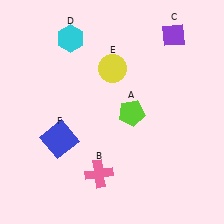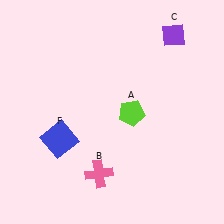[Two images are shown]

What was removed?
The cyan hexagon (D), the yellow circle (E) were removed in Image 2.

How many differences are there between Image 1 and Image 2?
There are 2 differences between the two images.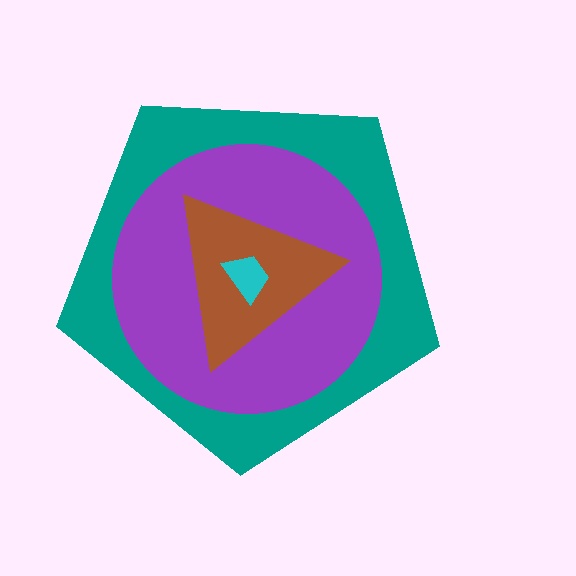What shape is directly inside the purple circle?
The brown triangle.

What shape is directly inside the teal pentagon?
The purple circle.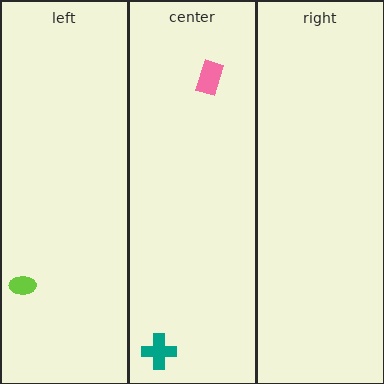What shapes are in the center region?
The pink rectangle, the teal cross.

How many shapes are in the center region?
2.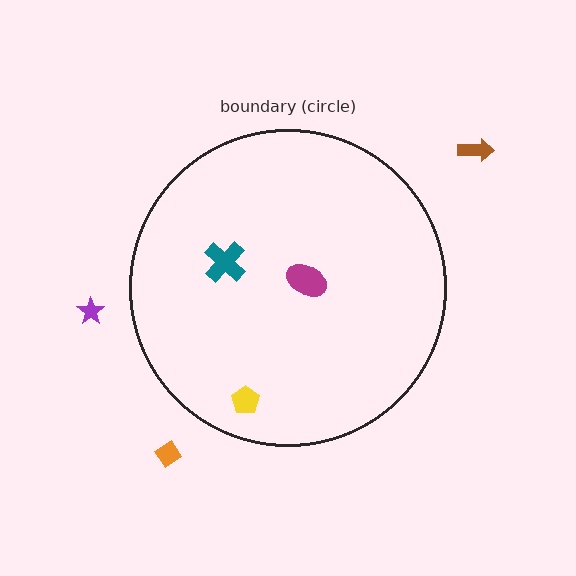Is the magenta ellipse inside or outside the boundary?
Inside.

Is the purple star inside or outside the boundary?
Outside.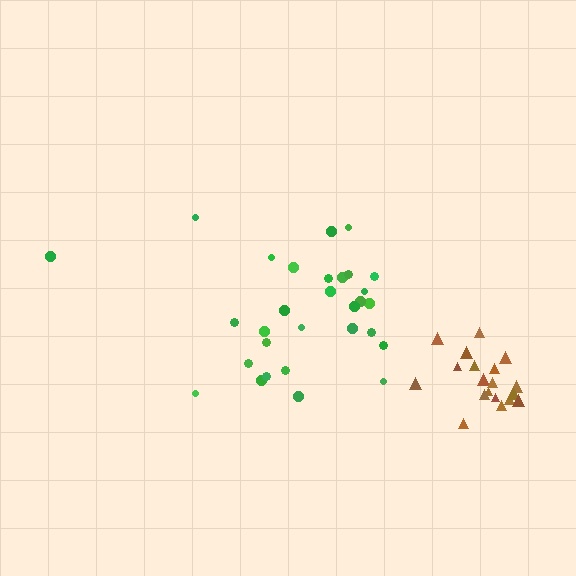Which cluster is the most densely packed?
Brown.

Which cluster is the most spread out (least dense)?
Green.